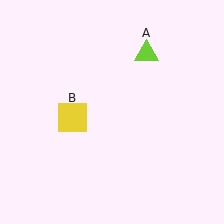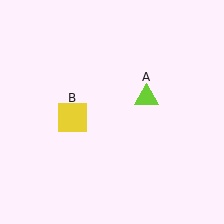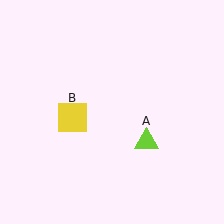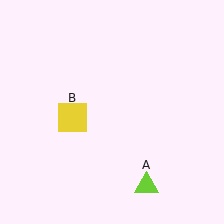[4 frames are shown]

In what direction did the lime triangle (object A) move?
The lime triangle (object A) moved down.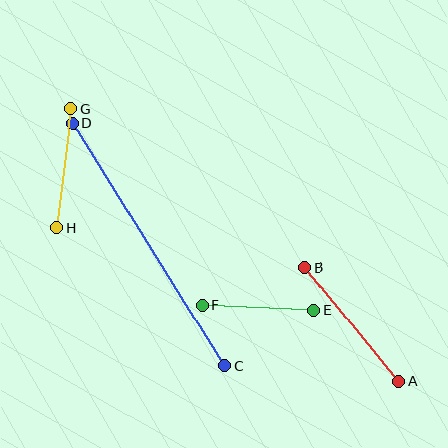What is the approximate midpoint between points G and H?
The midpoint is at approximately (64, 168) pixels.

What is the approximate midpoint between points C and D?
The midpoint is at approximately (149, 244) pixels.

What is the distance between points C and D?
The distance is approximately 286 pixels.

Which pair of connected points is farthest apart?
Points C and D are farthest apart.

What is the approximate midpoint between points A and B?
The midpoint is at approximately (352, 324) pixels.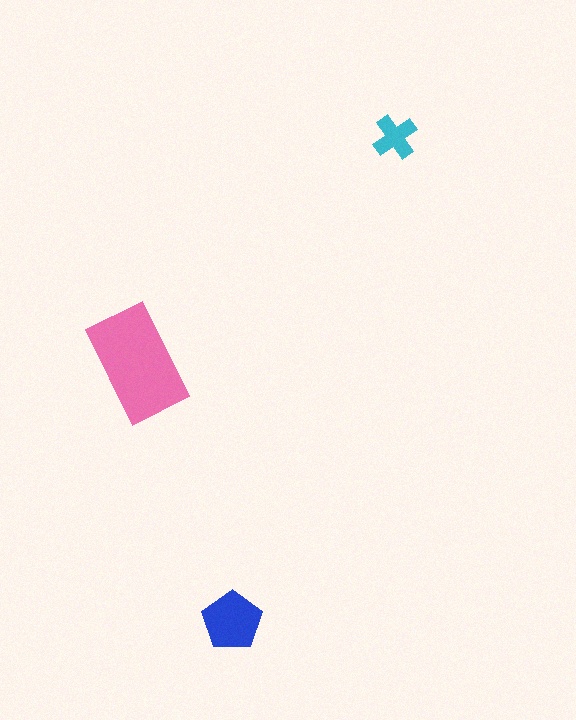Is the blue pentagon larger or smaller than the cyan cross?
Larger.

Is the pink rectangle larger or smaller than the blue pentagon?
Larger.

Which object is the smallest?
The cyan cross.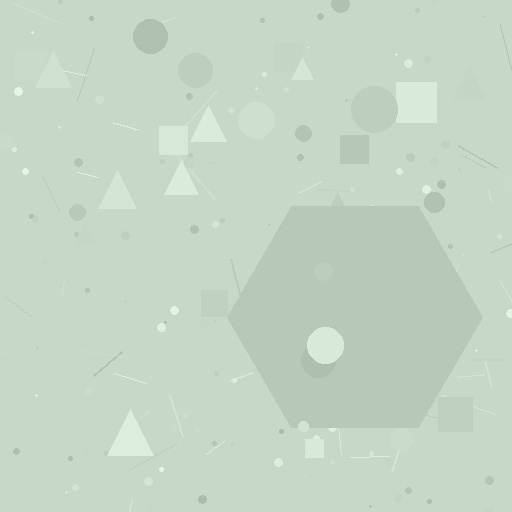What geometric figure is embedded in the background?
A hexagon is embedded in the background.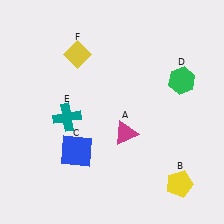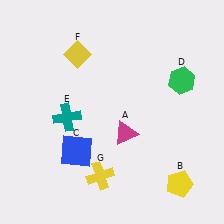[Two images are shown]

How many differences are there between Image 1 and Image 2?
There is 1 difference between the two images.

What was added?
A yellow cross (G) was added in Image 2.